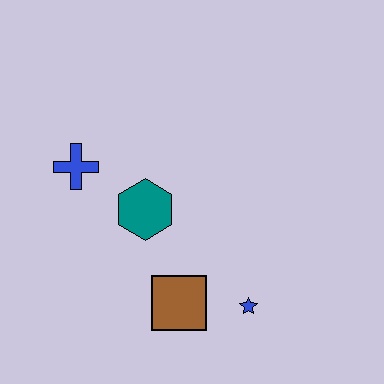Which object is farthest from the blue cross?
The blue star is farthest from the blue cross.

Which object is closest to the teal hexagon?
The blue cross is closest to the teal hexagon.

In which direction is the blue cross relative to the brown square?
The blue cross is above the brown square.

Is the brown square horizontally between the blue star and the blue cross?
Yes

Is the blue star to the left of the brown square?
No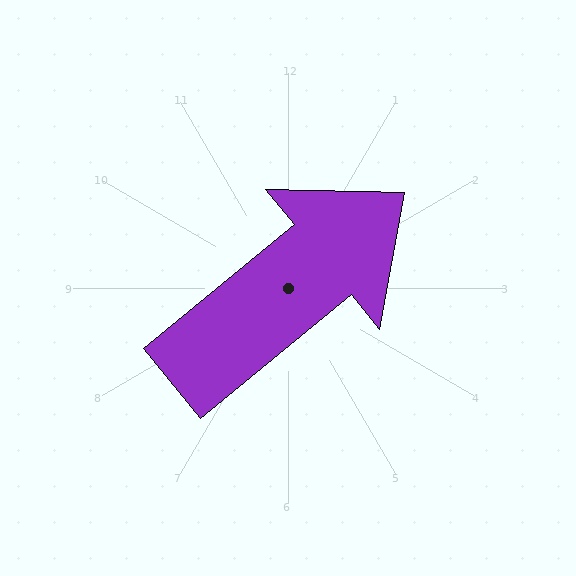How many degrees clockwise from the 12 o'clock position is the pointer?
Approximately 51 degrees.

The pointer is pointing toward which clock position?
Roughly 2 o'clock.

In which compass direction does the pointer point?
Northeast.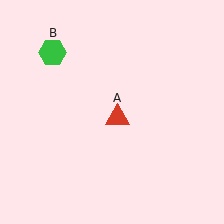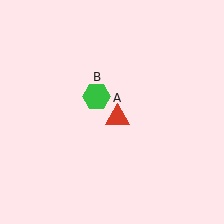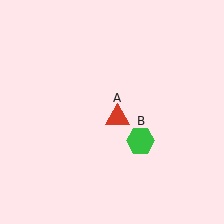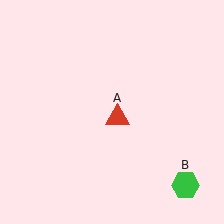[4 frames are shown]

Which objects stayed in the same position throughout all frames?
Red triangle (object A) remained stationary.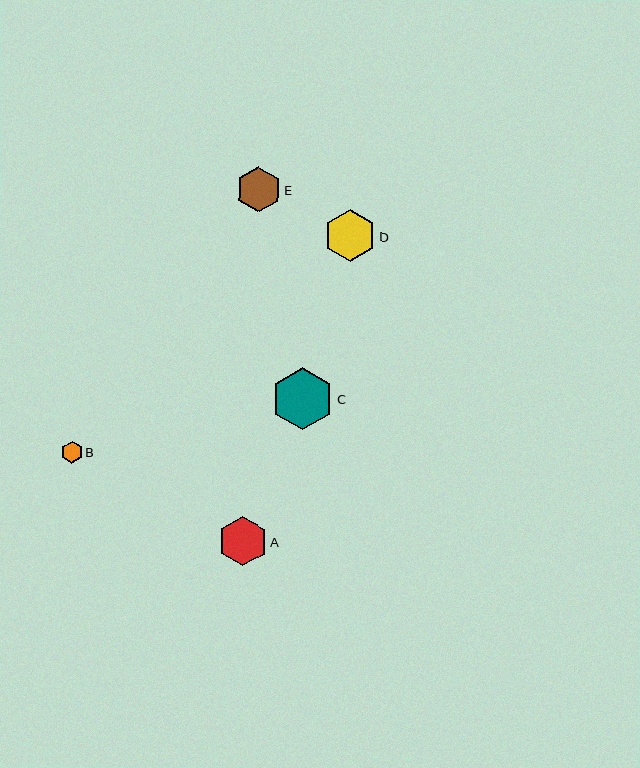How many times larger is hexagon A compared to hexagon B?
Hexagon A is approximately 2.3 times the size of hexagon B.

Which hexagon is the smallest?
Hexagon B is the smallest with a size of approximately 22 pixels.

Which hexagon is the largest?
Hexagon C is the largest with a size of approximately 62 pixels.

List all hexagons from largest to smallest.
From largest to smallest: C, D, A, E, B.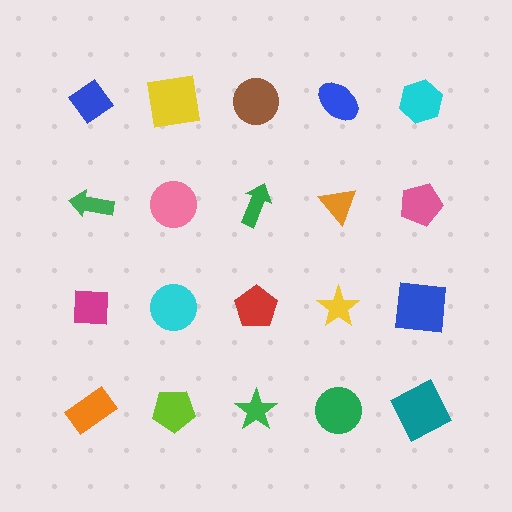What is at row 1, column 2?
A yellow square.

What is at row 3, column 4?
A yellow star.